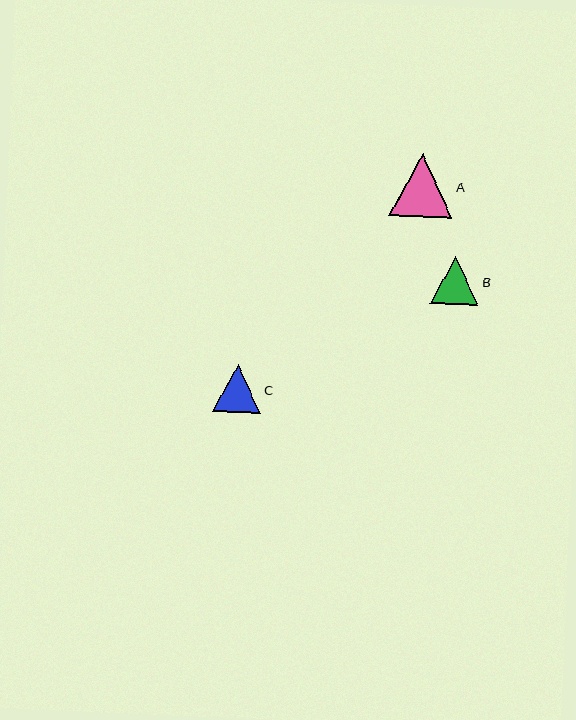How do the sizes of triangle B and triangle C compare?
Triangle B and triangle C are approximately the same size.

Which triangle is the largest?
Triangle A is the largest with a size of approximately 63 pixels.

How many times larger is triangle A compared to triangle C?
Triangle A is approximately 1.3 times the size of triangle C.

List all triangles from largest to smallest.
From largest to smallest: A, B, C.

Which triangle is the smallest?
Triangle C is the smallest with a size of approximately 48 pixels.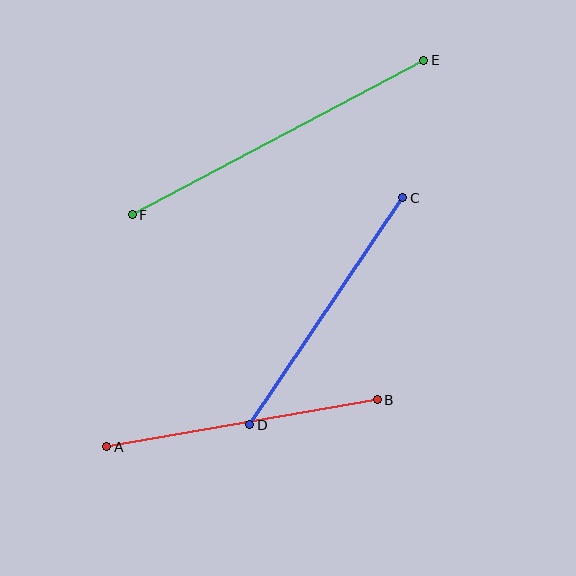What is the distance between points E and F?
The distance is approximately 330 pixels.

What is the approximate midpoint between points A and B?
The midpoint is at approximately (242, 423) pixels.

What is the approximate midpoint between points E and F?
The midpoint is at approximately (278, 137) pixels.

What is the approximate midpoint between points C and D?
The midpoint is at approximately (326, 311) pixels.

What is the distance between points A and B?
The distance is approximately 274 pixels.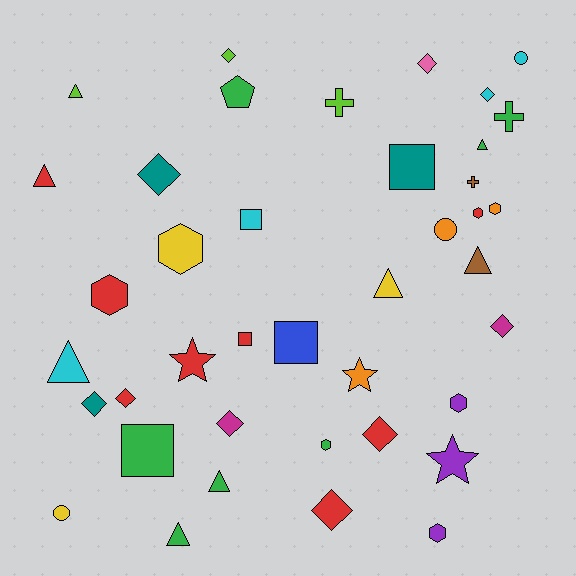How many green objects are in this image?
There are 7 green objects.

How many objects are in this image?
There are 40 objects.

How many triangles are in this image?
There are 8 triangles.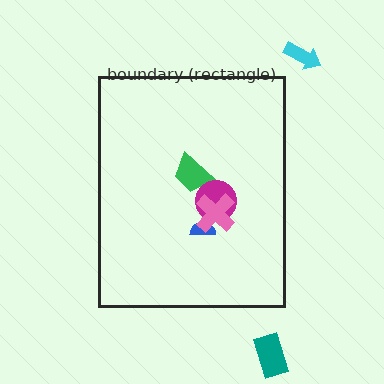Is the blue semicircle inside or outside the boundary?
Inside.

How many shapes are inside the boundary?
4 inside, 2 outside.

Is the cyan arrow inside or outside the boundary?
Outside.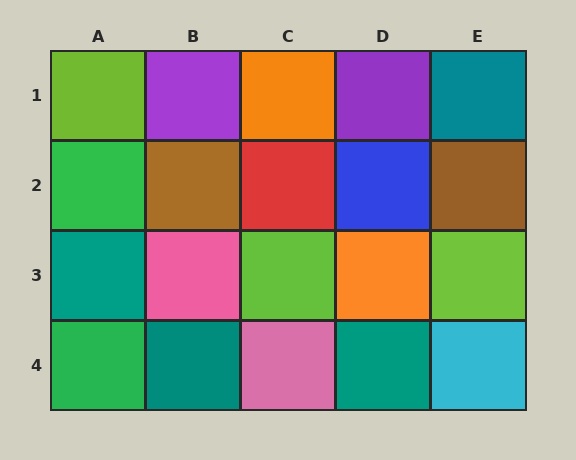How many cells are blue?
1 cell is blue.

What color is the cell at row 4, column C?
Pink.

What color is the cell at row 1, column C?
Orange.